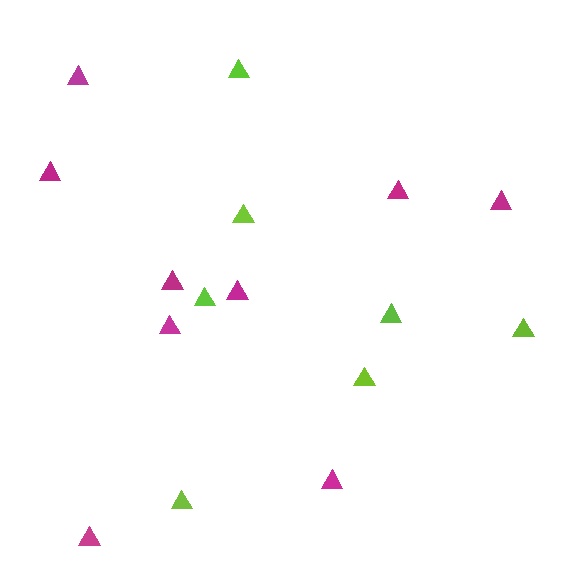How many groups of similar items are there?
There are 2 groups: one group of magenta triangles (9) and one group of lime triangles (7).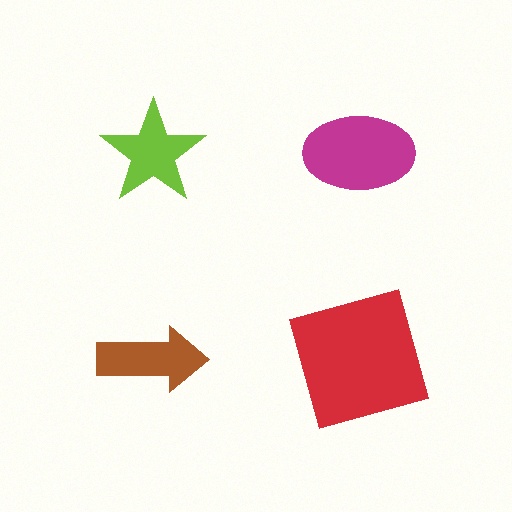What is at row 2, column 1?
A brown arrow.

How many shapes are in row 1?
2 shapes.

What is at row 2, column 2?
A red square.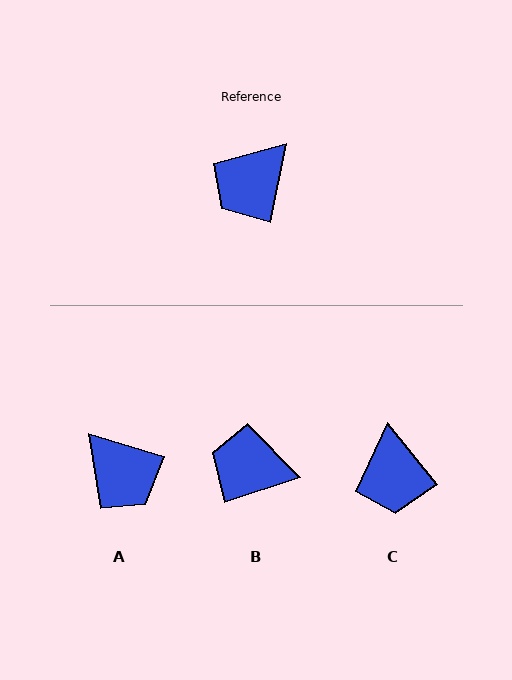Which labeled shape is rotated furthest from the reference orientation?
A, about 85 degrees away.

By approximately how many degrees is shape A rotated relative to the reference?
Approximately 85 degrees counter-clockwise.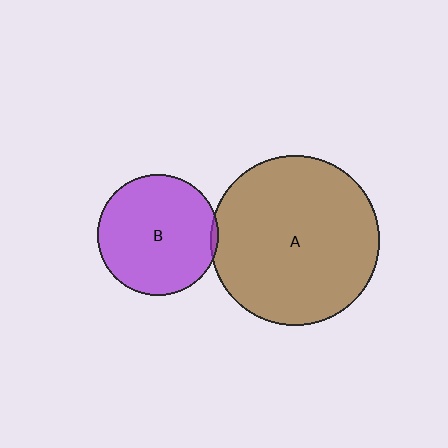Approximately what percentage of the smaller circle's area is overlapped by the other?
Approximately 5%.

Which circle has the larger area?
Circle A (brown).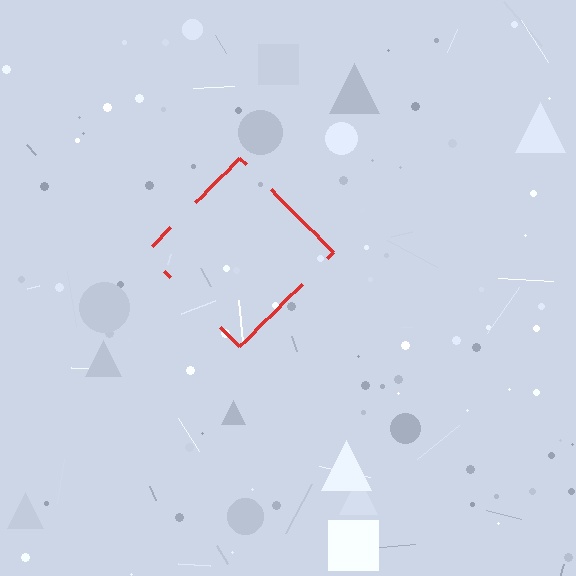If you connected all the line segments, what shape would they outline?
They would outline a diamond.